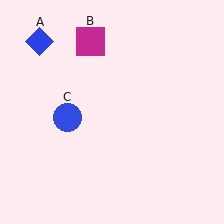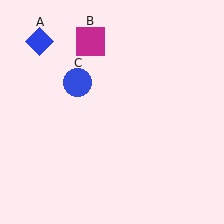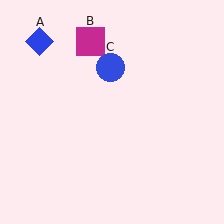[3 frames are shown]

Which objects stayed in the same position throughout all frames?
Blue diamond (object A) and magenta square (object B) remained stationary.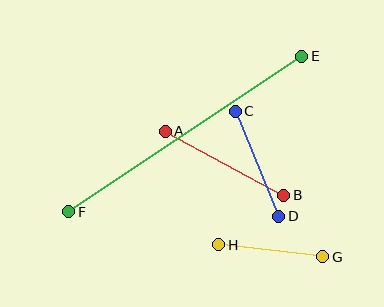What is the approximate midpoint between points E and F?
The midpoint is at approximately (185, 134) pixels.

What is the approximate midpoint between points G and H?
The midpoint is at approximately (271, 251) pixels.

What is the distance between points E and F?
The distance is approximately 280 pixels.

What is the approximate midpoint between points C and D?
The midpoint is at approximately (257, 164) pixels.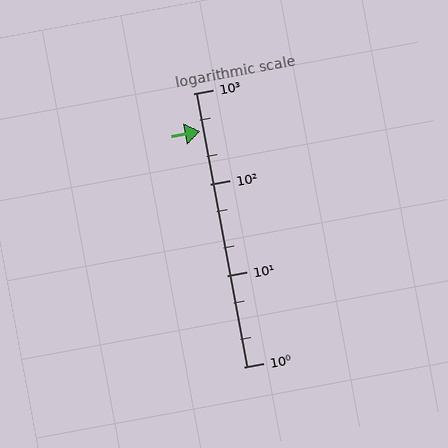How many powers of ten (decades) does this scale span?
The scale spans 3 decades, from 1 to 1000.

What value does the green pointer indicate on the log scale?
The pointer indicates approximately 380.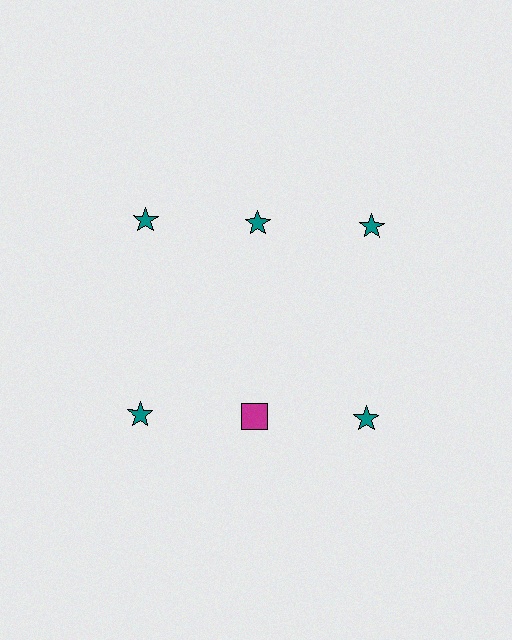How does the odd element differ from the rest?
It differs in both color (magenta instead of teal) and shape (square instead of star).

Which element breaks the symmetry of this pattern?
The magenta square in the second row, second from left column breaks the symmetry. All other shapes are teal stars.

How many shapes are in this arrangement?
There are 6 shapes arranged in a grid pattern.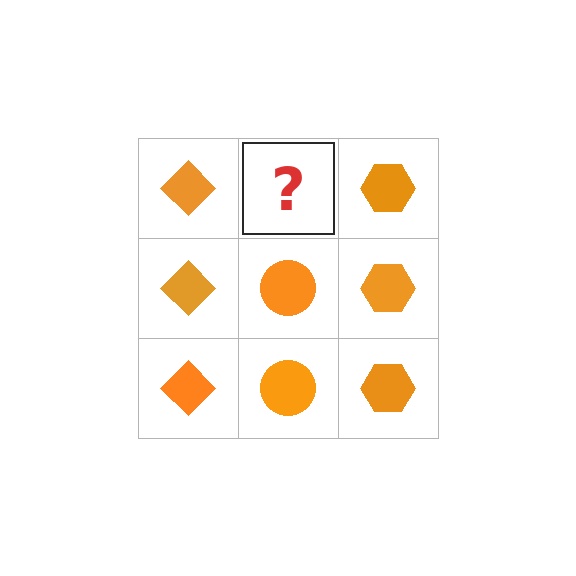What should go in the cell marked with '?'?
The missing cell should contain an orange circle.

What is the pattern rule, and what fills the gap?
The rule is that each column has a consistent shape. The gap should be filled with an orange circle.